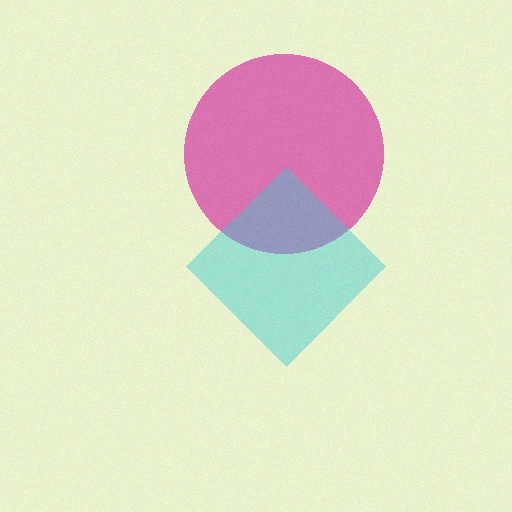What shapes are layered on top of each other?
The layered shapes are: a magenta circle, a cyan diamond.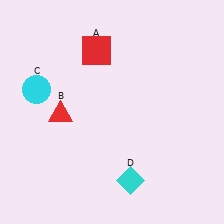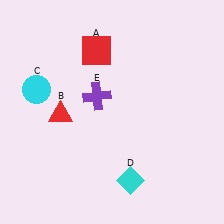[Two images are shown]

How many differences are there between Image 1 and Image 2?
There is 1 difference between the two images.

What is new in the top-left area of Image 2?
A purple cross (E) was added in the top-left area of Image 2.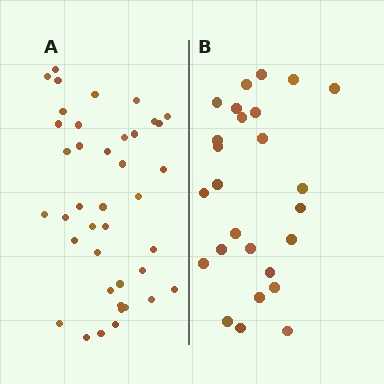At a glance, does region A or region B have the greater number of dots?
Region A (the left region) has more dots.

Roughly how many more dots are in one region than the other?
Region A has approximately 15 more dots than region B.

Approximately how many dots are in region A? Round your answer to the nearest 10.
About 40 dots.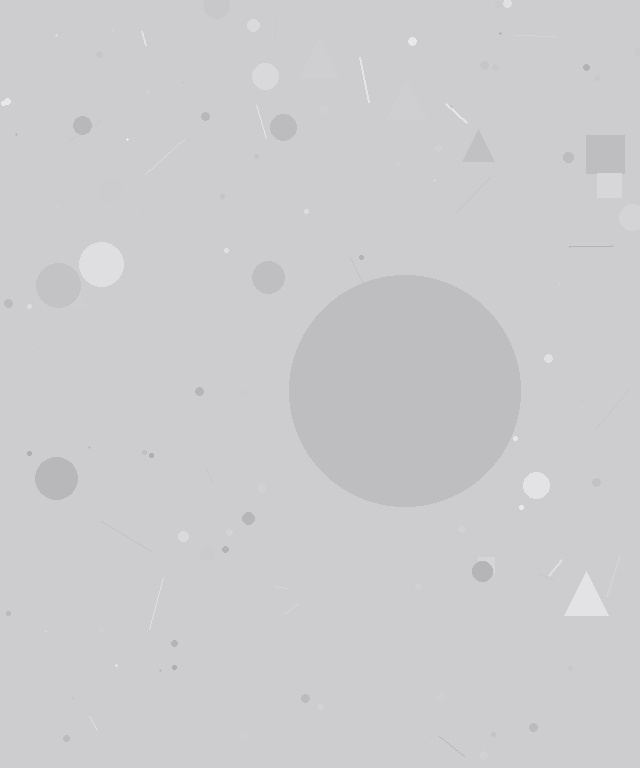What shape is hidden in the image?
A circle is hidden in the image.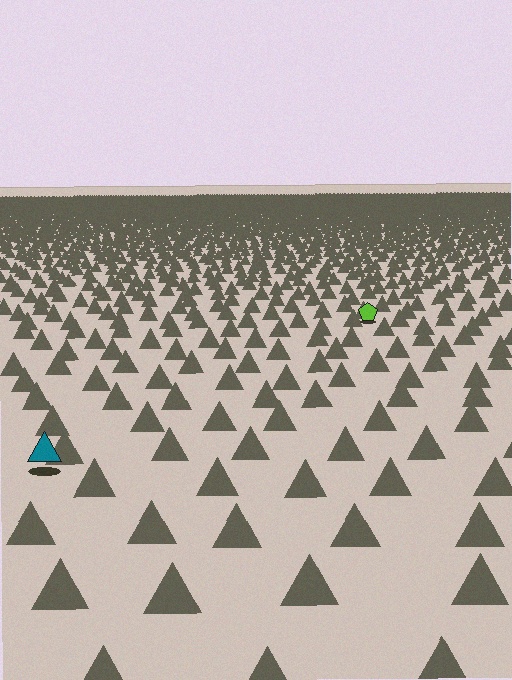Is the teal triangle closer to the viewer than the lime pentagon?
Yes. The teal triangle is closer — you can tell from the texture gradient: the ground texture is coarser near it.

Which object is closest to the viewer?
The teal triangle is closest. The texture marks near it are larger and more spread out.